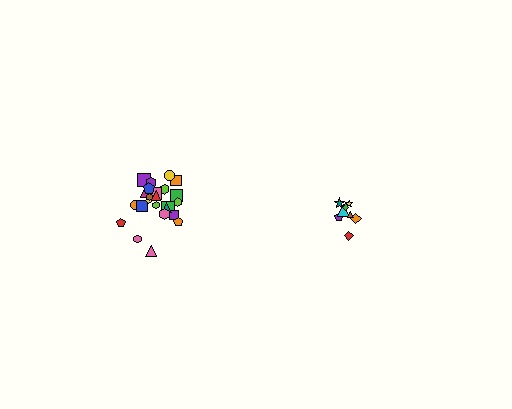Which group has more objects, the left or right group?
The left group.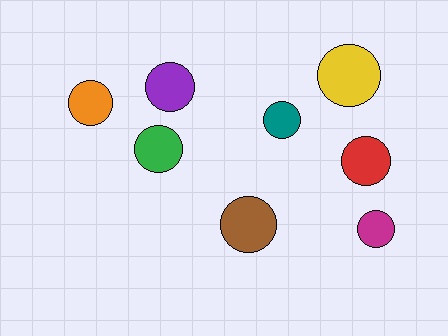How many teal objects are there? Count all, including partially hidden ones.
There is 1 teal object.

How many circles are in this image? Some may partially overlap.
There are 8 circles.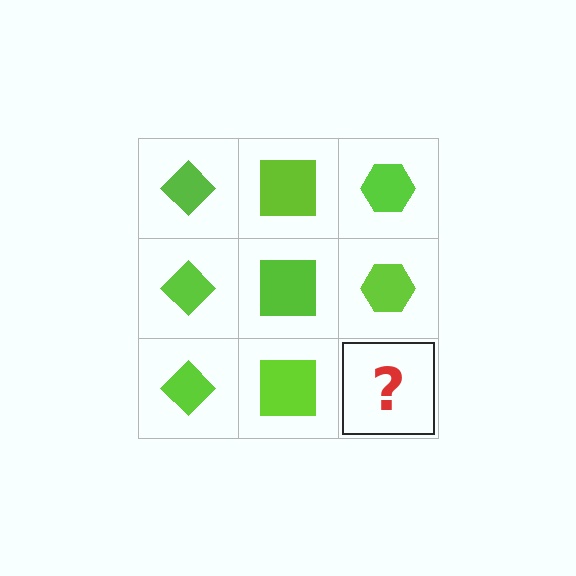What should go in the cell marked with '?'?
The missing cell should contain a lime hexagon.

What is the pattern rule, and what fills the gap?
The rule is that each column has a consistent shape. The gap should be filled with a lime hexagon.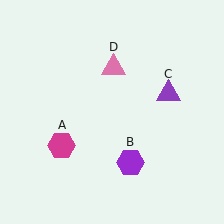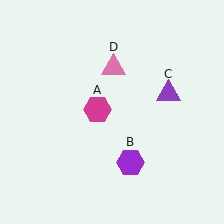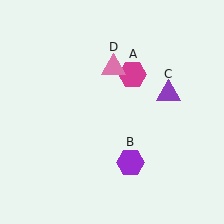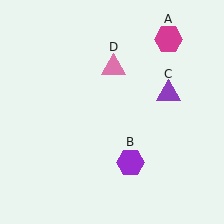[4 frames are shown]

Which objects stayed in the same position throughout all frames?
Purple hexagon (object B) and purple triangle (object C) and pink triangle (object D) remained stationary.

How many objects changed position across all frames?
1 object changed position: magenta hexagon (object A).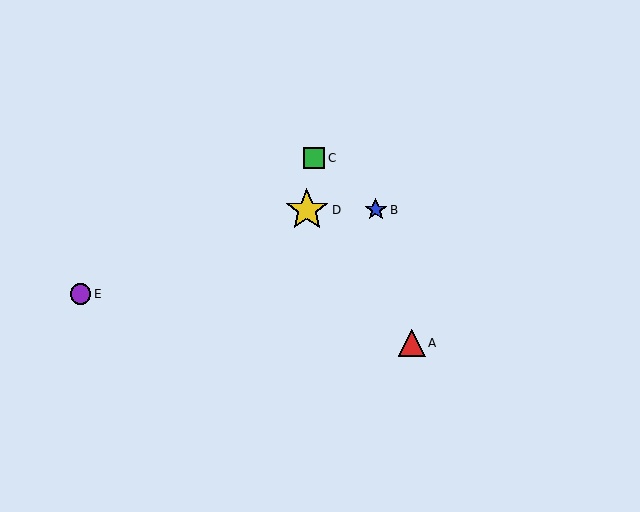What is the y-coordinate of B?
Object B is at y≈210.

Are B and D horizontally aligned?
Yes, both are at y≈210.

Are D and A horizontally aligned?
No, D is at y≈210 and A is at y≈343.